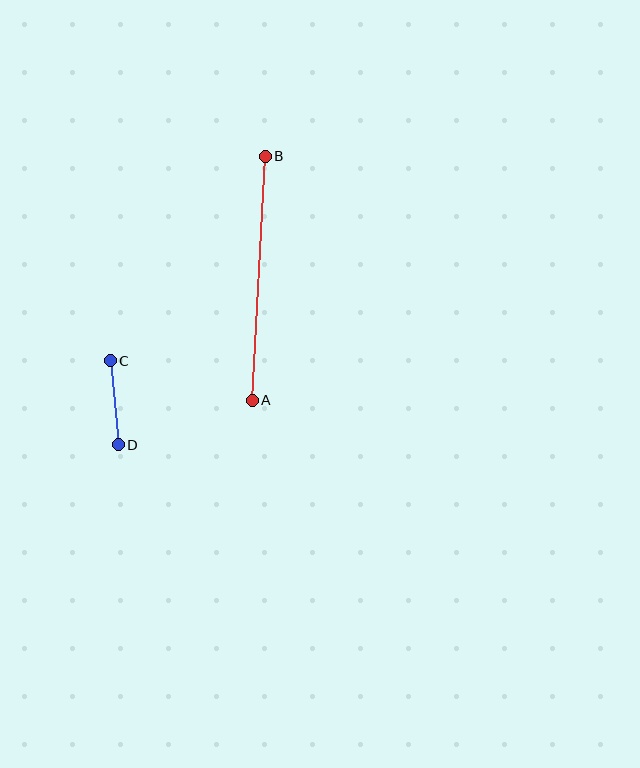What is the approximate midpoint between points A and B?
The midpoint is at approximately (259, 278) pixels.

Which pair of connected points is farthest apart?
Points A and B are farthest apart.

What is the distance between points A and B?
The distance is approximately 244 pixels.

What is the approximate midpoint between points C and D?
The midpoint is at approximately (114, 403) pixels.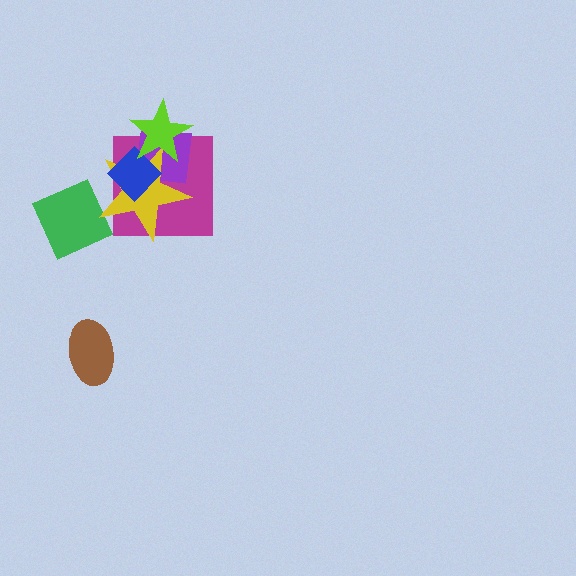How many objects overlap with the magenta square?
4 objects overlap with the magenta square.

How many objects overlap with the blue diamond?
4 objects overlap with the blue diamond.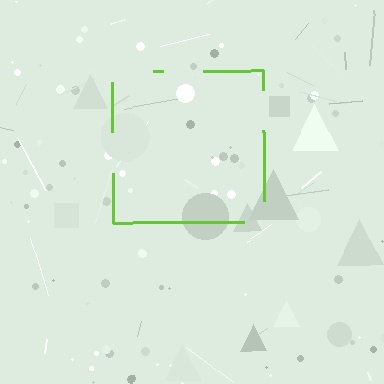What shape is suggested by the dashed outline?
The dashed outline suggests a square.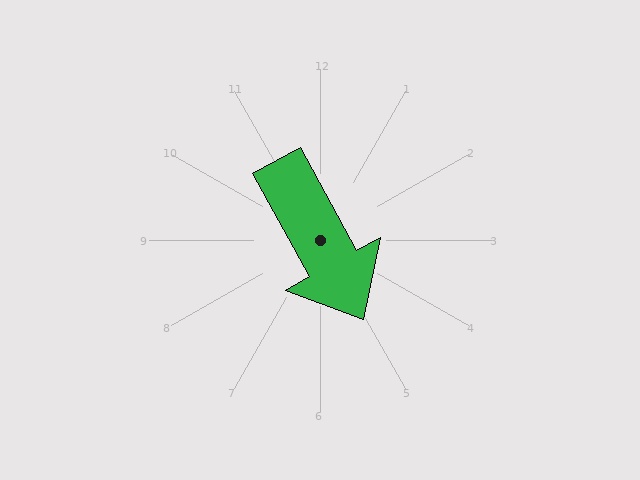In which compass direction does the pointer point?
Southeast.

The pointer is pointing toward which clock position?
Roughly 5 o'clock.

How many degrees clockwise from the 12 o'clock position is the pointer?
Approximately 151 degrees.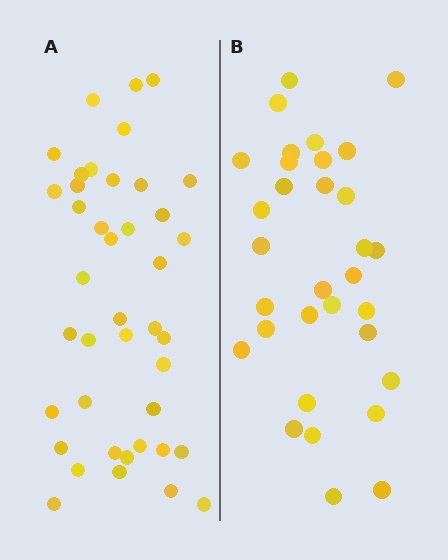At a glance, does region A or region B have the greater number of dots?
Region A (the left region) has more dots.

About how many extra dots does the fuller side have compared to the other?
Region A has roughly 8 or so more dots than region B.